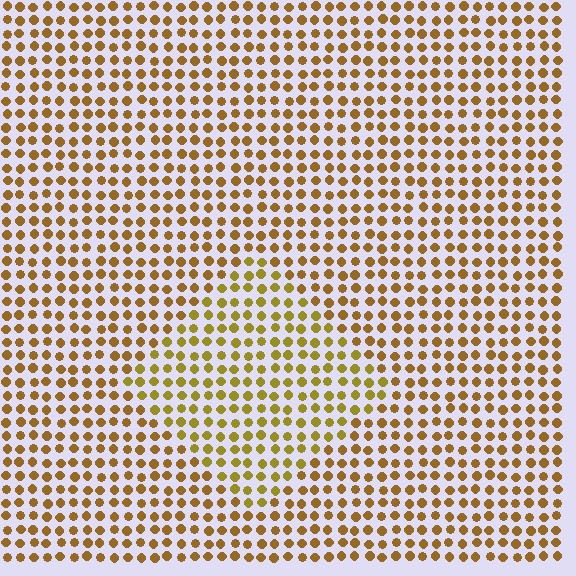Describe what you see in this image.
The image is filled with small brown elements in a uniform arrangement. A diamond-shaped region is visible where the elements are tinted to a slightly different hue, forming a subtle color boundary.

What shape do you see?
I see a diamond.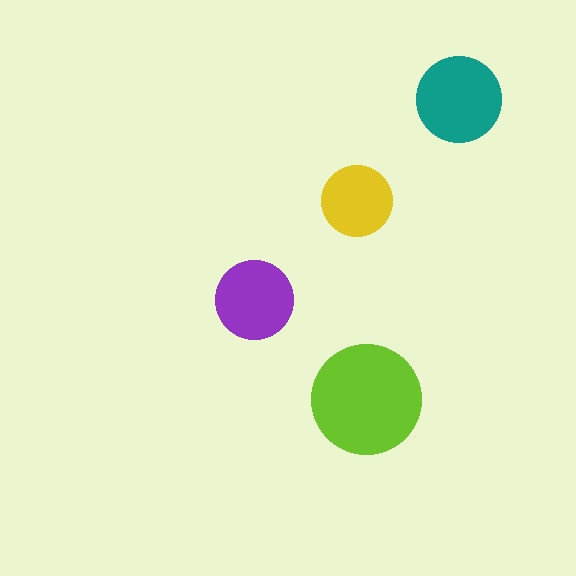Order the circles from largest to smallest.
the lime one, the teal one, the purple one, the yellow one.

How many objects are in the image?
There are 4 objects in the image.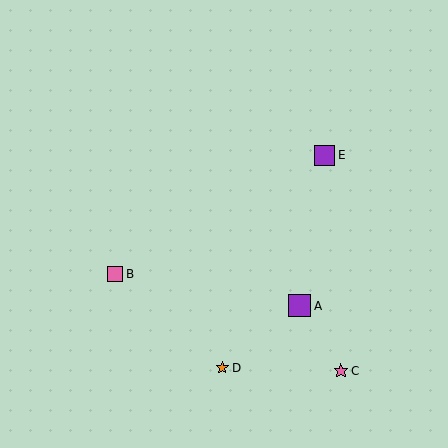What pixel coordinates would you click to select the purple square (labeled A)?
Click at (300, 306) to select the purple square A.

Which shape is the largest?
The purple square (labeled A) is the largest.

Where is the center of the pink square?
The center of the pink square is at (115, 274).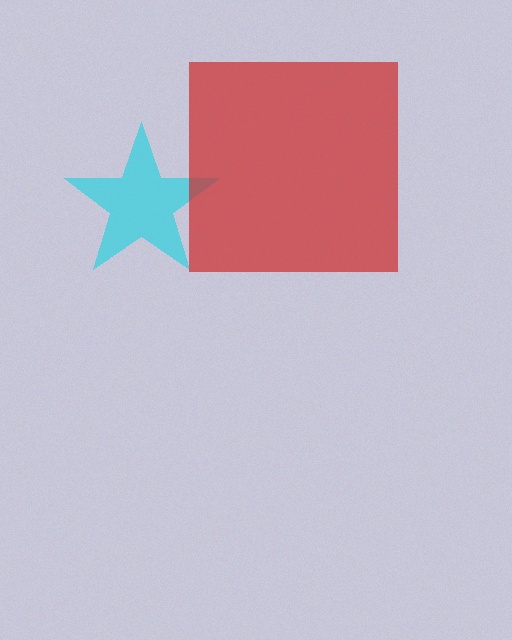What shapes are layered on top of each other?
The layered shapes are: a cyan star, a red square.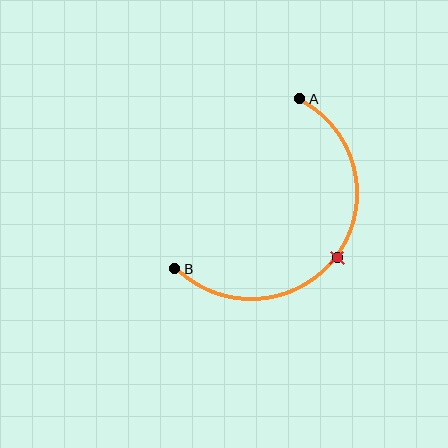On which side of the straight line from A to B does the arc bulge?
The arc bulges below and to the right of the straight line connecting A and B.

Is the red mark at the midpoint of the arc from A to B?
Yes. The red mark lies on the arc at equal arc-length from both A and B — it is the arc midpoint.